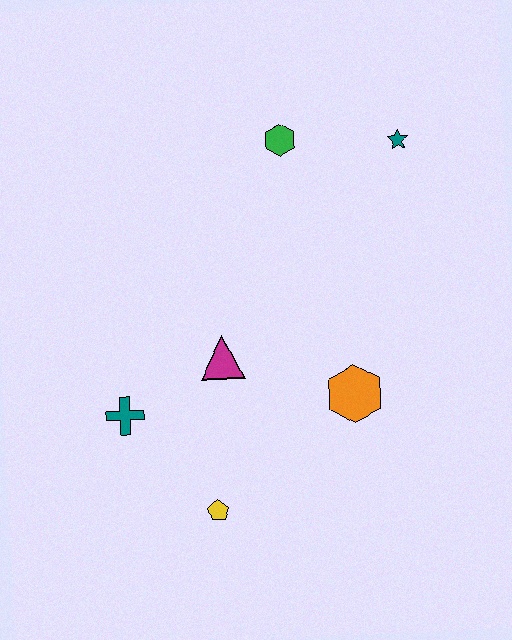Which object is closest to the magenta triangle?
The teal cross is closest to the magenta triangle.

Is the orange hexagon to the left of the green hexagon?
No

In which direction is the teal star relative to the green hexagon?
The teal star is to the right of the green hexagon.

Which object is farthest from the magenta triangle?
The teal star is farthest from the magenta triangle.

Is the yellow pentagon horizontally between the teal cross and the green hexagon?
Yes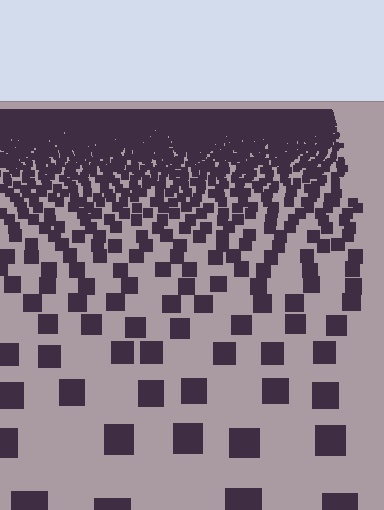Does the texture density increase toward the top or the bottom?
Density increases toward the top.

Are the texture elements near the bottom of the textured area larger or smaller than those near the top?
Larger. Near the bottom, elements are closer to the viewer and appear at a bigger on-screen size.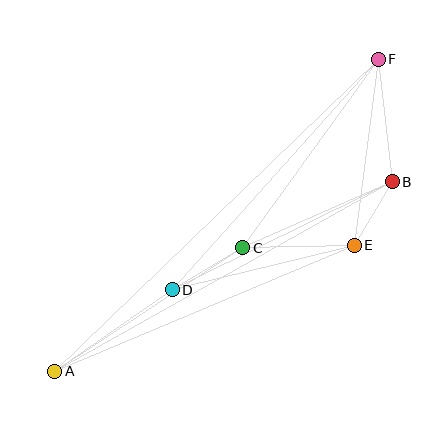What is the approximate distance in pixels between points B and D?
The distance between B and D is approximately 245 pixels.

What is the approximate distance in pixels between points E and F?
The distance between E and F is approximately 187 pixels.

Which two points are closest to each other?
Points B and E are closest to each other.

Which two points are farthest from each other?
Points A and F are farthest from each other.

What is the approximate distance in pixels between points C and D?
The distance between C and D is approximately 82 pixels.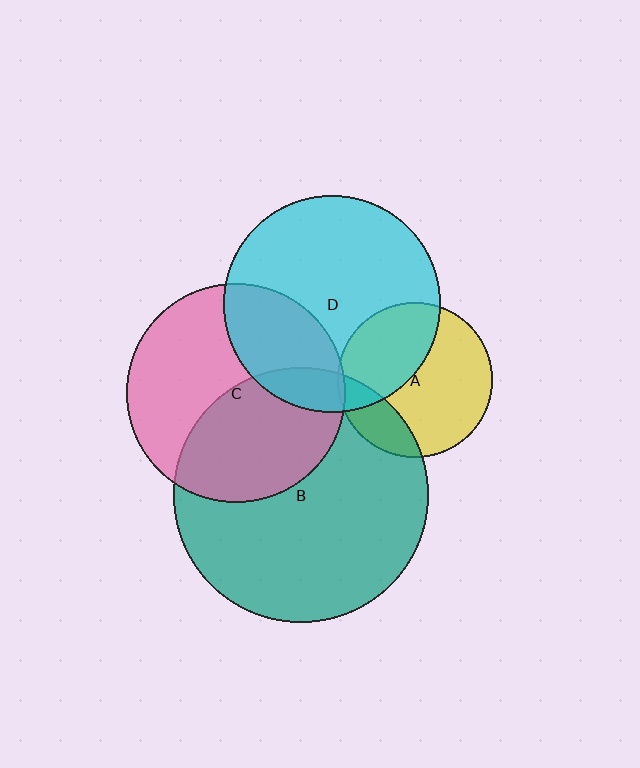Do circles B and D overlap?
Yes.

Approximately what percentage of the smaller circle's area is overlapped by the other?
Approximately 10%.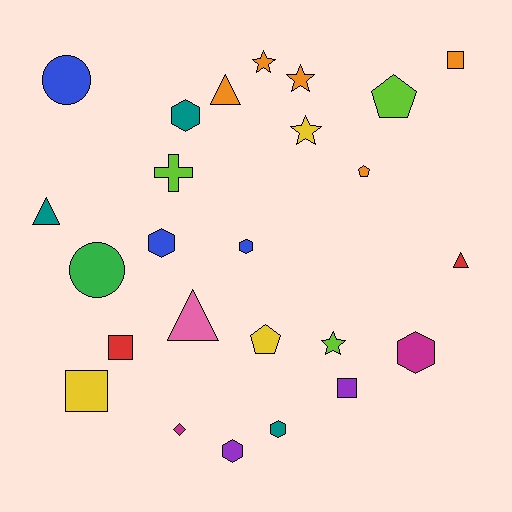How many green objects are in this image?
There is 1 green object.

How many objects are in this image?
There are 25 objects.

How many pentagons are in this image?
There are 3 pentagons.